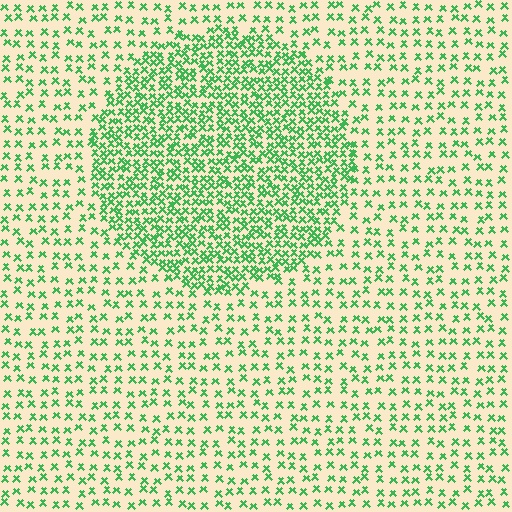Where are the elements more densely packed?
The elements are more densely packed inside the circle boundary.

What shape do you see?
I see a circle.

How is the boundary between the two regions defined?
The boundary is defined by a change in element density (approximately 2.3x ratio). All elements are the same color, size, and shape.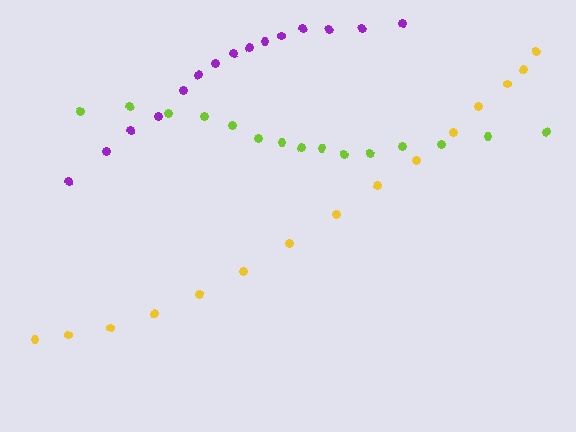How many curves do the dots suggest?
There are 3 distinct paths.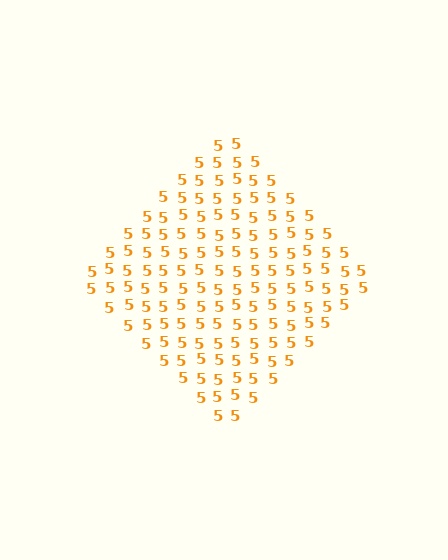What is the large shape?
The large shape is a diamond.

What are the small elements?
The small elements are digit 5's.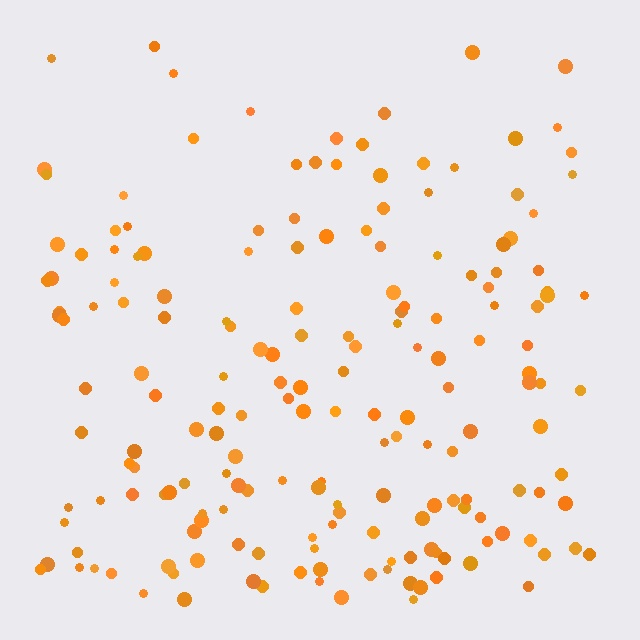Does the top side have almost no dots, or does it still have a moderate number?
Still a moderate number, just noticeably fewer than the bottom.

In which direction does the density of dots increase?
From top to bottom, with the bottom side densest.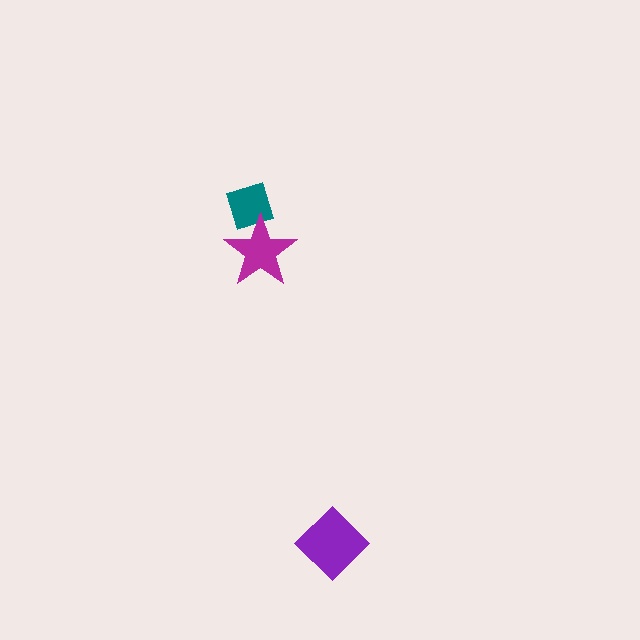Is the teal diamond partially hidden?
Yes, it is partially covered by another shape.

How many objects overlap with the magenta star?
1 object overlaps with the magenta star.